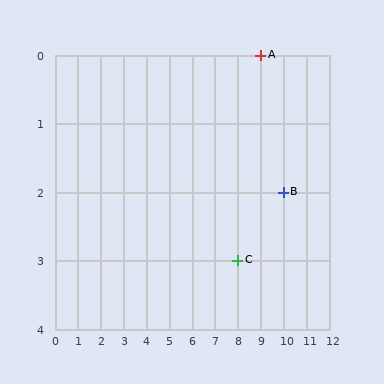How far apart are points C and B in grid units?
Points C and B are 2 columns and 1 row apart (about 2.2 grid units diagonally).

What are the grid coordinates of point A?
Point A is at grid coordinates (9, 0).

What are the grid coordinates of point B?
Point B is at grid coordinates (10, 2).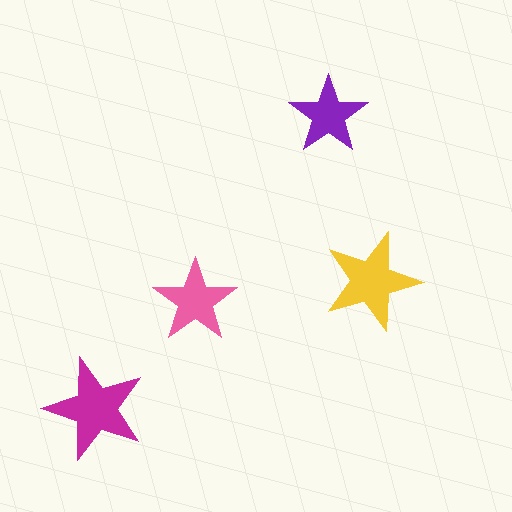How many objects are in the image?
There are 4 objects in the image.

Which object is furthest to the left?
The magenta star is leftmost.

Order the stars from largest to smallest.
the magenta one, the yellow one, the pink one, the purple one.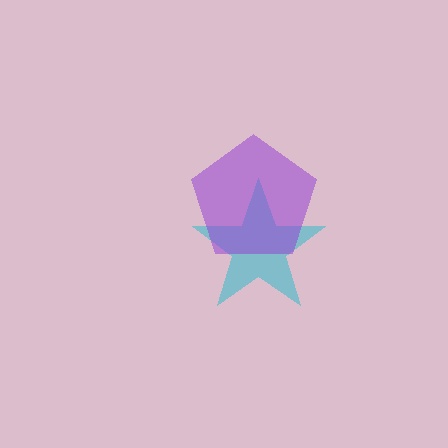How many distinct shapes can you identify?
There are 2 distinct shapes: a cyan star, a purple pentagon.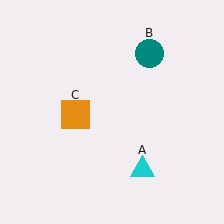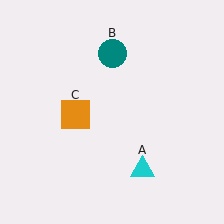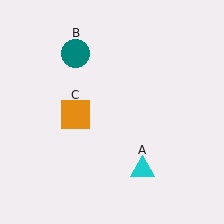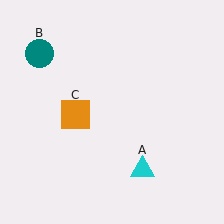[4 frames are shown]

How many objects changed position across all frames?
1 object changed position: teal circle (object B).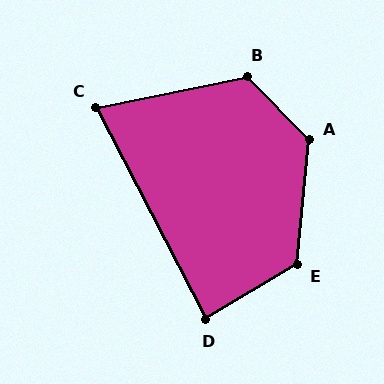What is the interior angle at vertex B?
Approximately 123 degrees (obtuse).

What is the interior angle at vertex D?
Approximately 87 degrees (approximately right).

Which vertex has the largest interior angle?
A, at approximately 131 degrees.